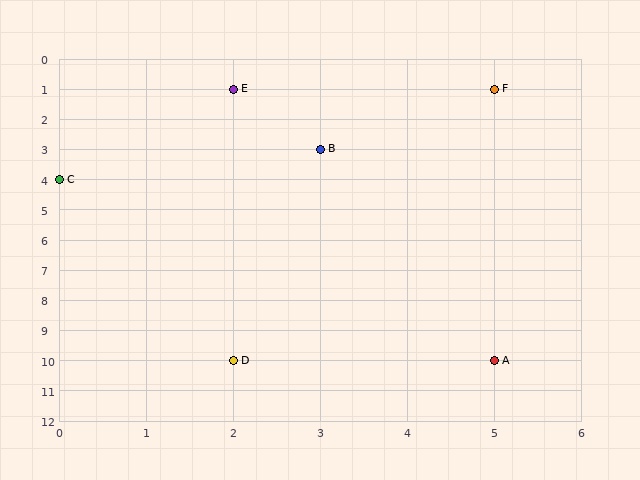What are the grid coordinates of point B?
Point B is at grid coordinates (3, 3).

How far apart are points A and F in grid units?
Points A and F are 9 rows apart.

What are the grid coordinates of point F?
Point F is at grid coordinates (5, 1).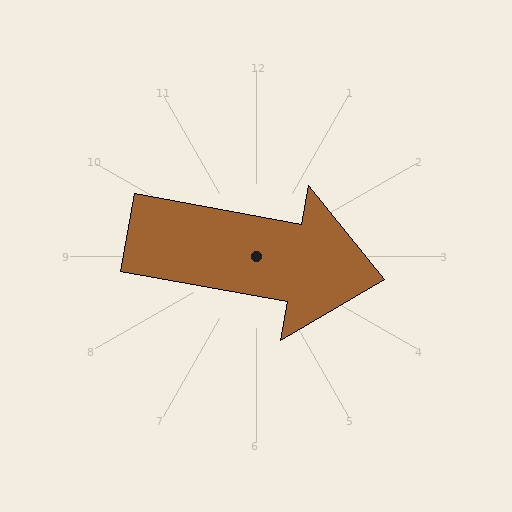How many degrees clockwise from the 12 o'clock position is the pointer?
Approximately 100 degrees.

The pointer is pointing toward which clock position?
Roughly 3 o'clock.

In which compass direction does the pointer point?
East.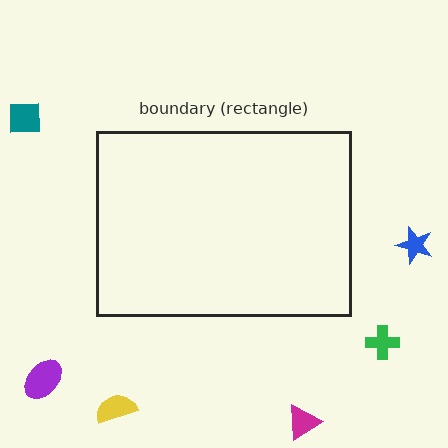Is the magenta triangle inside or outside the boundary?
Outside.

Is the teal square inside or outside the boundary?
Outside.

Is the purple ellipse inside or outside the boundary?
Outside.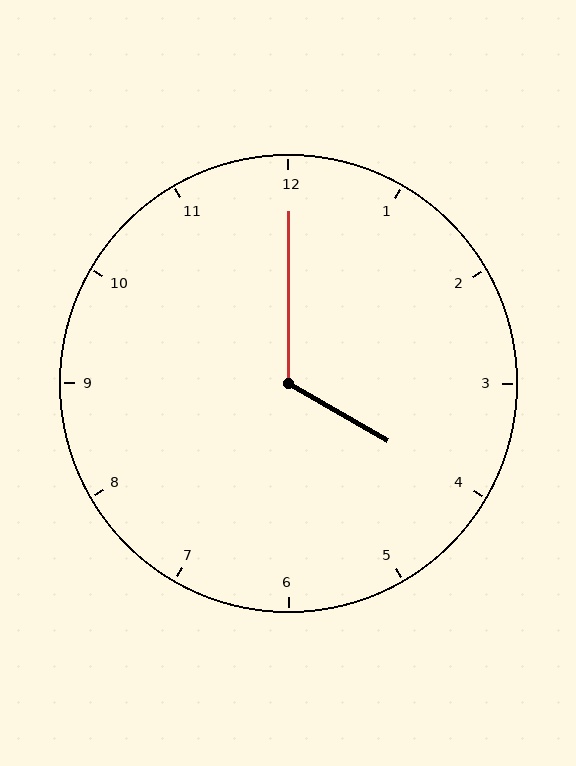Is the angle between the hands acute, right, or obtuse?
It is obtuse.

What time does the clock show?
4:00.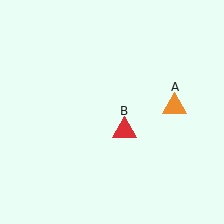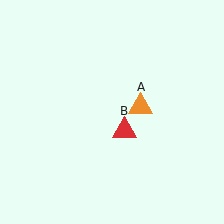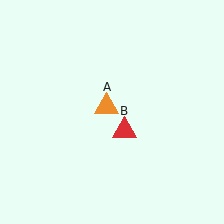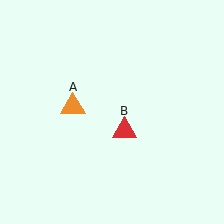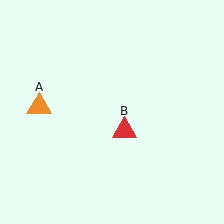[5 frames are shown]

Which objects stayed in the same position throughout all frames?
Red triangle (object B) remained stationary.